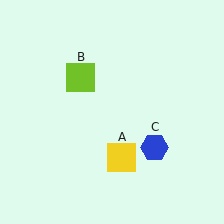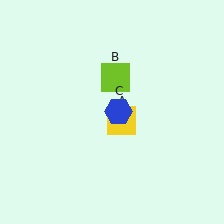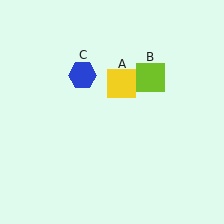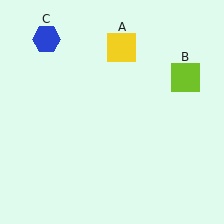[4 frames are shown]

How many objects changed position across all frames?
3 objects changed position: yellow square (object A), lime square (object B), blue hexagon (object C).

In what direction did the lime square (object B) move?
The lime square (object B) moved right.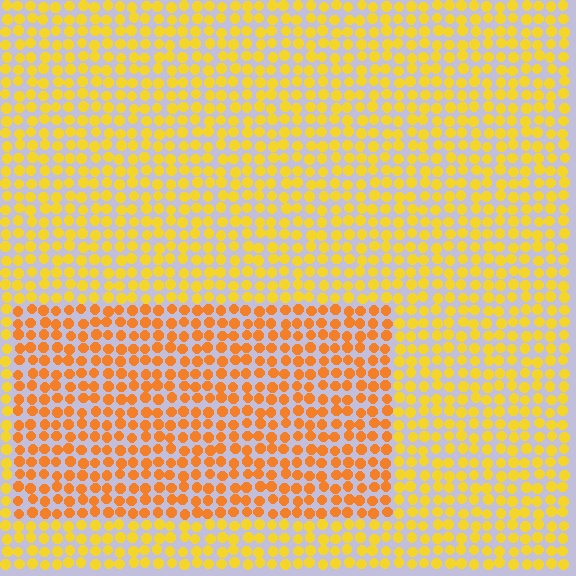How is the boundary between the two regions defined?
The boundary is defined purely by a slight shift in hue (about 25 degrees). Spacing, size, and orientation are identical on both sides.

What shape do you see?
I see a rectangle.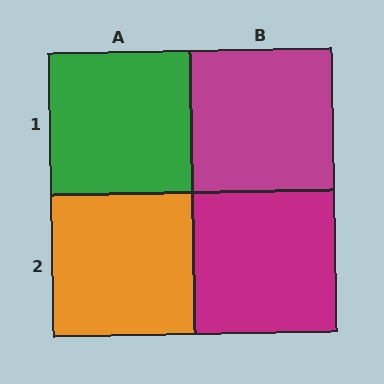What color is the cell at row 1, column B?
Magenta.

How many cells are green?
1 cell is green.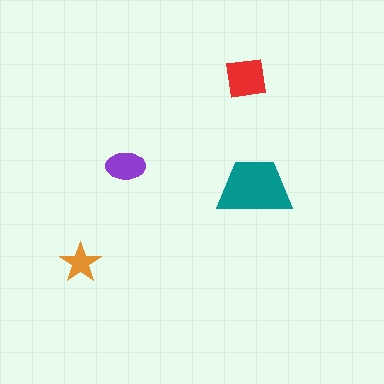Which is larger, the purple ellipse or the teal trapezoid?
The teal trapezoid.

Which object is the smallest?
The orange star.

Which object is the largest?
The teal trapezoid.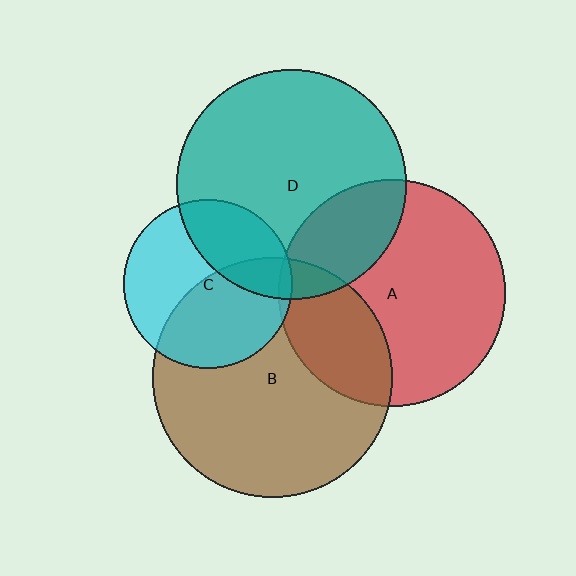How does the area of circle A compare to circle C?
Approximately 1.8 times.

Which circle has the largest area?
Circle B (brown).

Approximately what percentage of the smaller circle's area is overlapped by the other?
Approximately 45%.